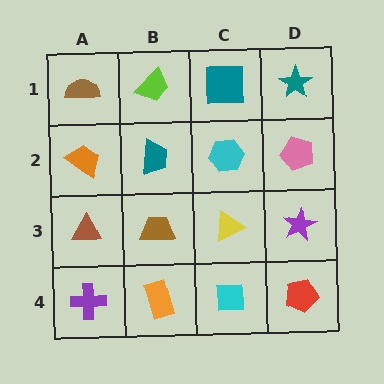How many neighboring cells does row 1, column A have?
2.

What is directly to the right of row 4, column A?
An orange rectangle.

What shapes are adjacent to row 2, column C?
A teal square (row 1, column C), a yellow triangle (row 3, column C), a teal trapezoid (row 2, column B), a pink pentagon (row 2, column D).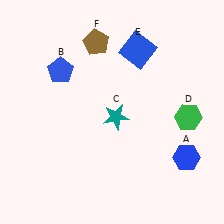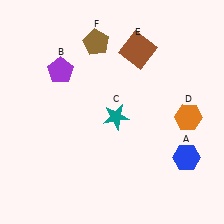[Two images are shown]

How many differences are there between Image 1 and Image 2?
There are 3 differences between the two images.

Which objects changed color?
B changed from blue to purple. D changed from green to orange. E changed from blue to brown.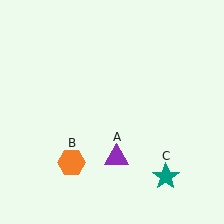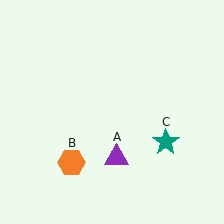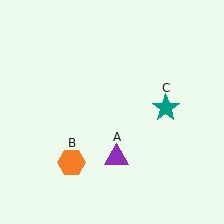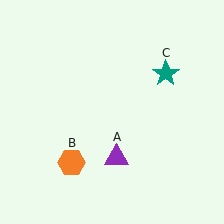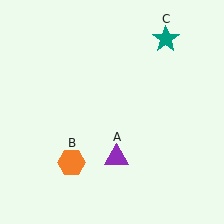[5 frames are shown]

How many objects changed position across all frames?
1 object changed position: teal star (object C).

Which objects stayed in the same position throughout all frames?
Purple triangle (object A) and orange hexagon (object B) remained stationary.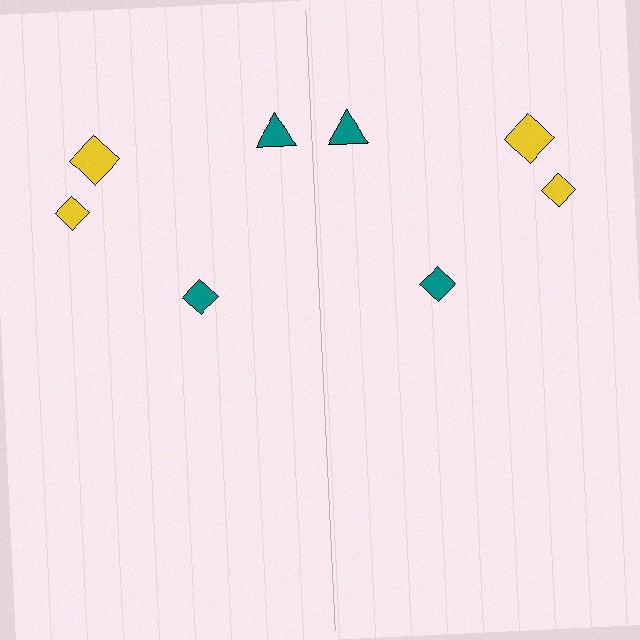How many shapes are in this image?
There are 8 shapes in this image.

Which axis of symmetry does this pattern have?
The pattern has a vertical axis of symmetry running through the center of the image.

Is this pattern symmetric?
Yes, this pattern has bilateral (reflection) symmetry.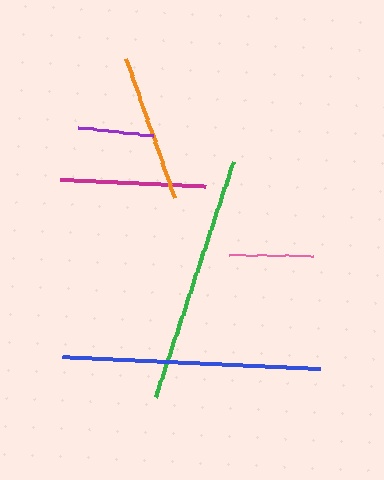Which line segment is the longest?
The blue line is the longest at approximately 258 pixels.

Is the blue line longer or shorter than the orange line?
The blue line is longer than the orange line.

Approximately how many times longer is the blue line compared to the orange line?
The blue line is approximately 1.7 times the length of the orange line.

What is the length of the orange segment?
The orange segment is approximately 148 pixels long.